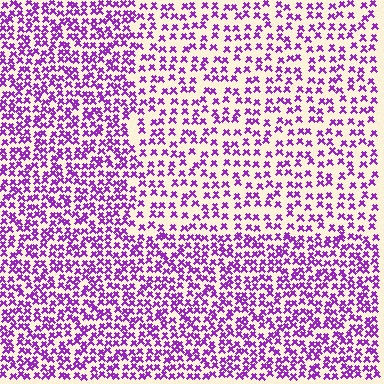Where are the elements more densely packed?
The elements are more densely packed outside the rectangle boundary.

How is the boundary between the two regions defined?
The boundary is defined by a change in element density (approximately 1.7x ratio). All elements are the same color, size, and shape.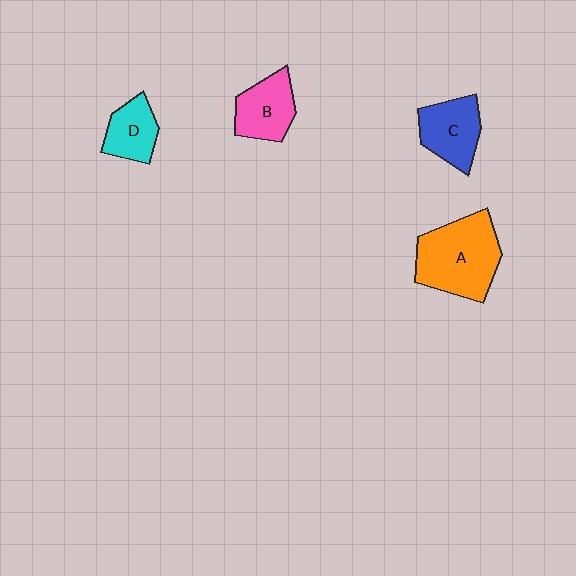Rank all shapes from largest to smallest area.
From largest to smallest: A (orange), C (blue), B (pink), D (cyan).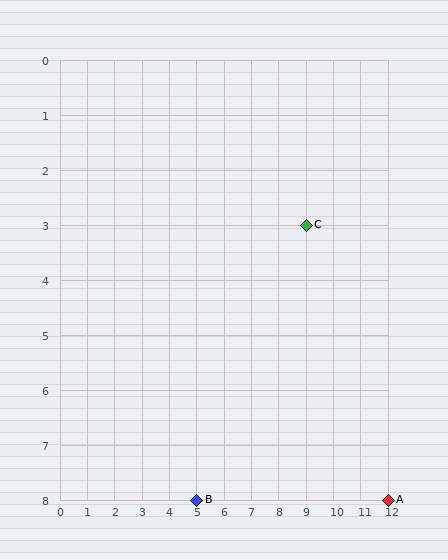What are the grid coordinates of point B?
Point B is at grid coordinates (5, 8).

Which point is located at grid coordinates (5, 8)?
Point B is at (5, 8).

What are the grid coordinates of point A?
Point A is at grid coordinates (12, 8).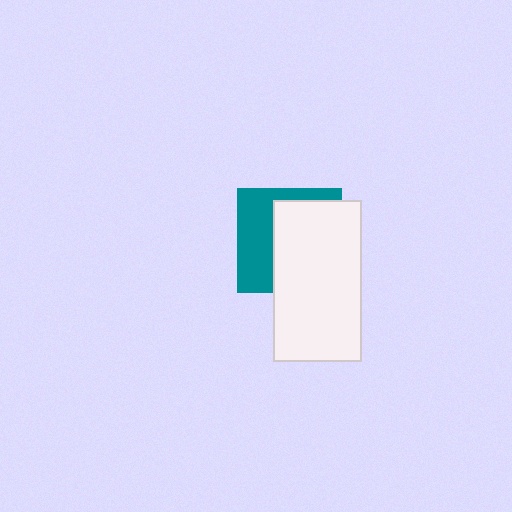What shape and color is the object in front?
The object in front is a white rectangle.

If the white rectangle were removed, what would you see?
You would see the complete teal square.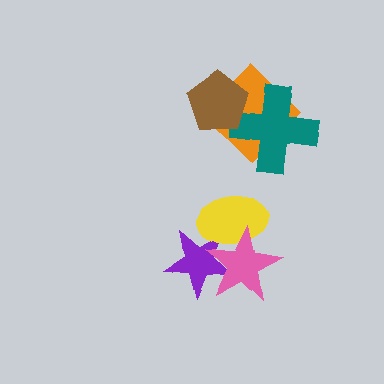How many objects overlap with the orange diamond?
2 objects overlap with the orange diamond.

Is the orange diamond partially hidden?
Yes, it is partially covered by another shape.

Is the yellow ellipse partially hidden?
Yes, it is partially covered by another shape.